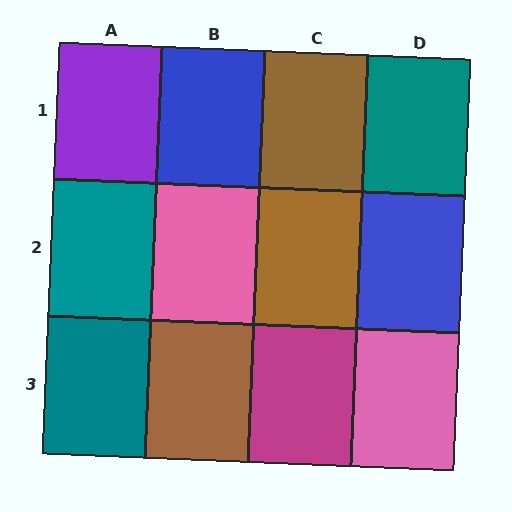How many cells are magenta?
1 cell is magenta.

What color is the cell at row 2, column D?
Blue.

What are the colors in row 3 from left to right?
Teal, brown, magenta, pink.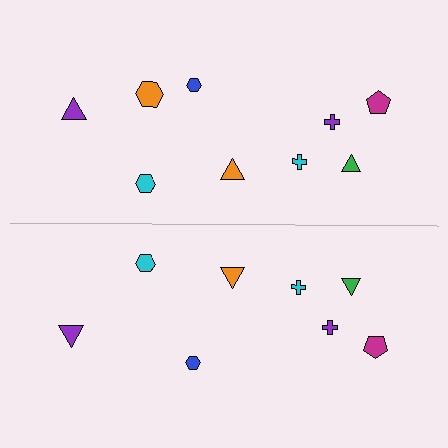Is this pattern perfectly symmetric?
No, the pattern is not perfectly symmetric. A orange hexagon is missing from the bottom side.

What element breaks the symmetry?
A orange hexagon is missing from the bottom side.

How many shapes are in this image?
There are 17 shapes in this image.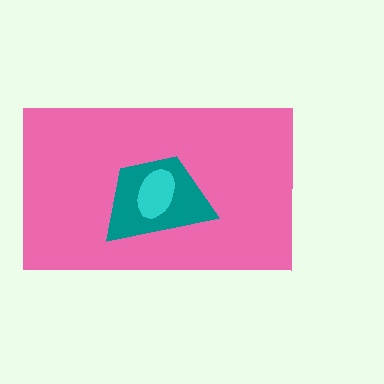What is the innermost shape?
The cyan ellipse.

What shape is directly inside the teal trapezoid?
The cyan ellipse.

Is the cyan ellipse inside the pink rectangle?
Yes.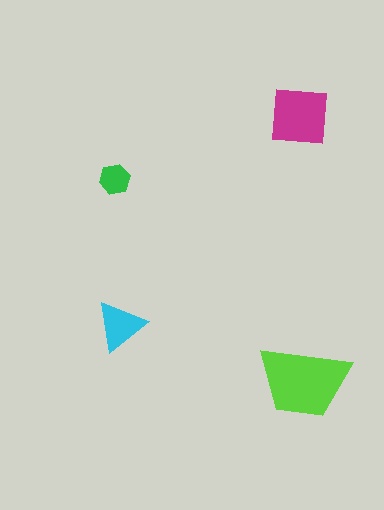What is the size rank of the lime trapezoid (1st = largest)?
1st.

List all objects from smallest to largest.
The green hexagon, the cyan triangle, the magenta square, the lime trapezoid.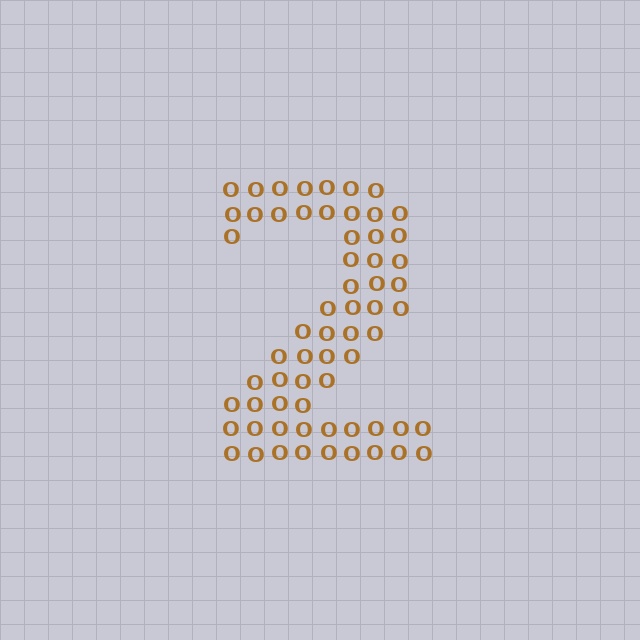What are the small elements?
The small elements are letter O's.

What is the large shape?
The large shape is the digit 2.